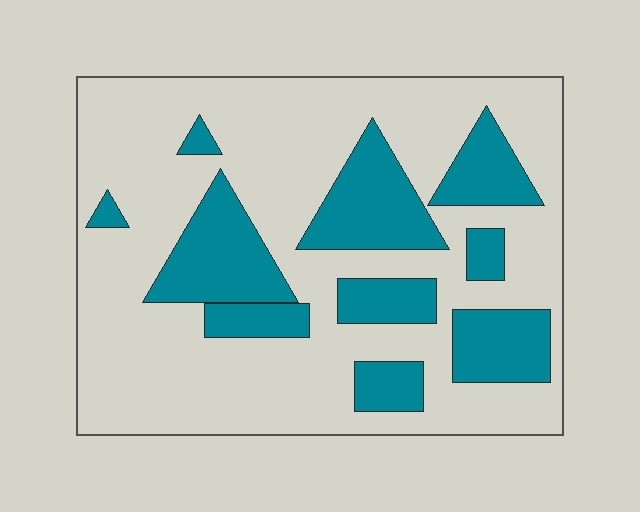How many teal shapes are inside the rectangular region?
10.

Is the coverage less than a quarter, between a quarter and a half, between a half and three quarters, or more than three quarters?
Between a quarter and a half.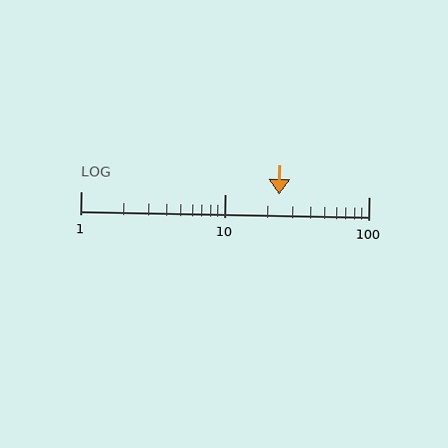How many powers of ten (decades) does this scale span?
The scale spans 2 decades, from 1 to 100.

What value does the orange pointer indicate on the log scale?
The pointer indicates approximately 24.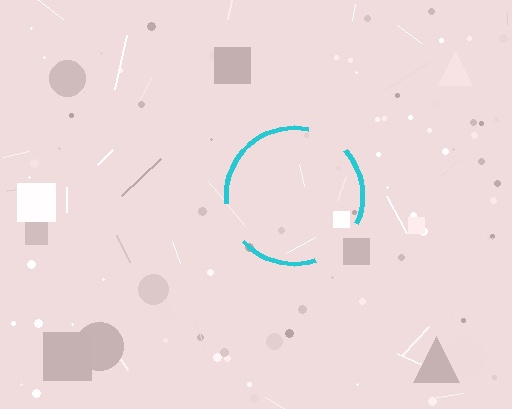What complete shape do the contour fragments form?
The contour fragments form a circle.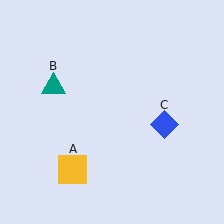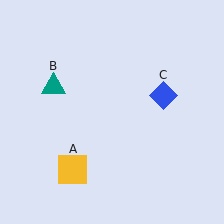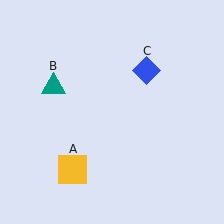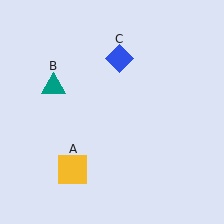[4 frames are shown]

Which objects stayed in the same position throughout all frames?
Yellow square (object A) and teal triangle (object B) remained stationary.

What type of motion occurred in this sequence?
The blue diamond (object C) rotated counterclockwise around the center of the scene.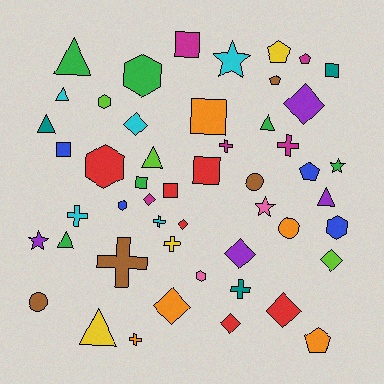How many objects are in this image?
There are 50 objects.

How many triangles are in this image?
There are 8 triangles.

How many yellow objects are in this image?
There are 3 yellow objects.